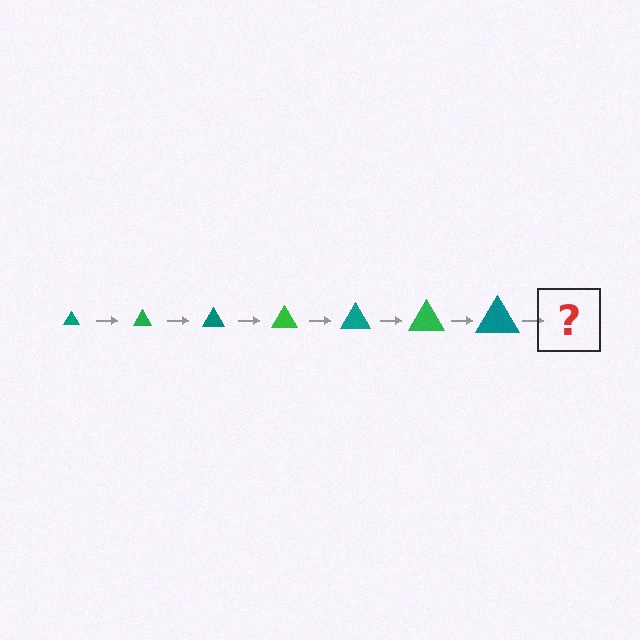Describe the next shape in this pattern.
It should be a green triangle, larger than the previous one.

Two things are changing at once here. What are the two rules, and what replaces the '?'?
The two rules are that the triangle grows larger each step and the color cycles through teal and green. The '?' should be a green triangle, larger than the previous one.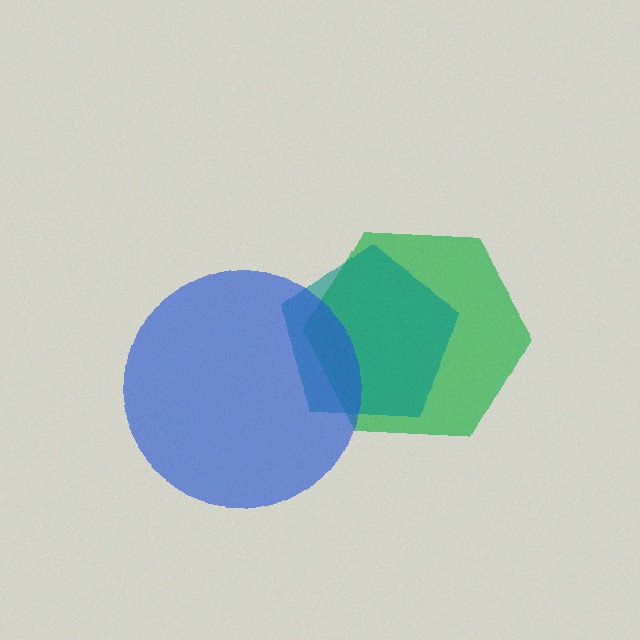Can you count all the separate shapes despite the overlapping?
Yes, there are 3 separate shapes.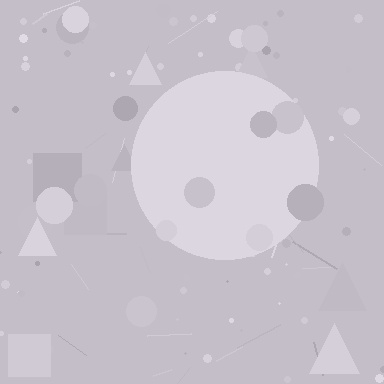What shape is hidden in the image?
A circle is hidden in the image.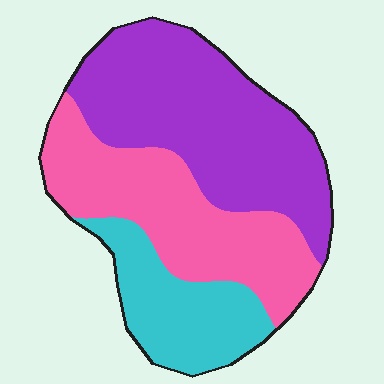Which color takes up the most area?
Purple, at roughly 45%.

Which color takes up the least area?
Cyan, at roughly 20%.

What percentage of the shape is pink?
Pink covers around 35% of the shape.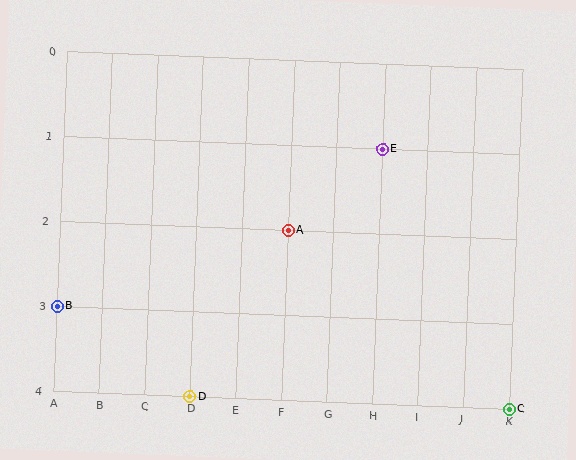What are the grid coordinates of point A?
Point A is at grid coordinates (F, 2).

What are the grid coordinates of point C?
Point C is at grid coordinates (K, 4).